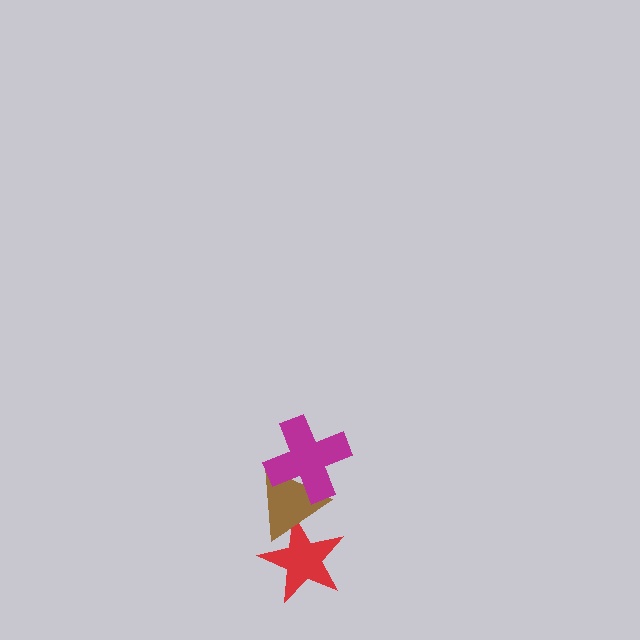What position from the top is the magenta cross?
The magenta cross is 1st from the top.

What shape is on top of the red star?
The brown triangle is on top of the red star.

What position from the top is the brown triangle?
The brown triangle is 2nd from the top.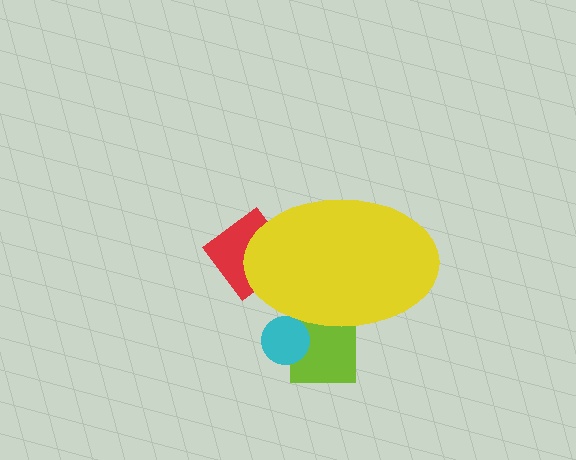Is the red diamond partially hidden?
Yes, the red diamond is partially hidden behind the yellow ellipse.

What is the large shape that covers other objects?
A yellow ellipse.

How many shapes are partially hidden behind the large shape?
3 shapes are partially hidden.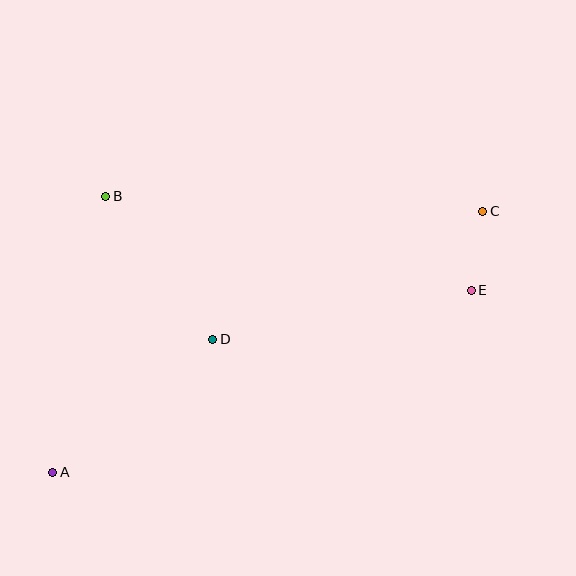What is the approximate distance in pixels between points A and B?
The distance between A and B is approximately 281 pixels.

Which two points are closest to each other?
Points C and E are closest to each other.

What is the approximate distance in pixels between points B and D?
The distance between B and D is approximately 179 pixels.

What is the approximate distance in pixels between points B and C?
The distance between B and C is approximately 377 pixels.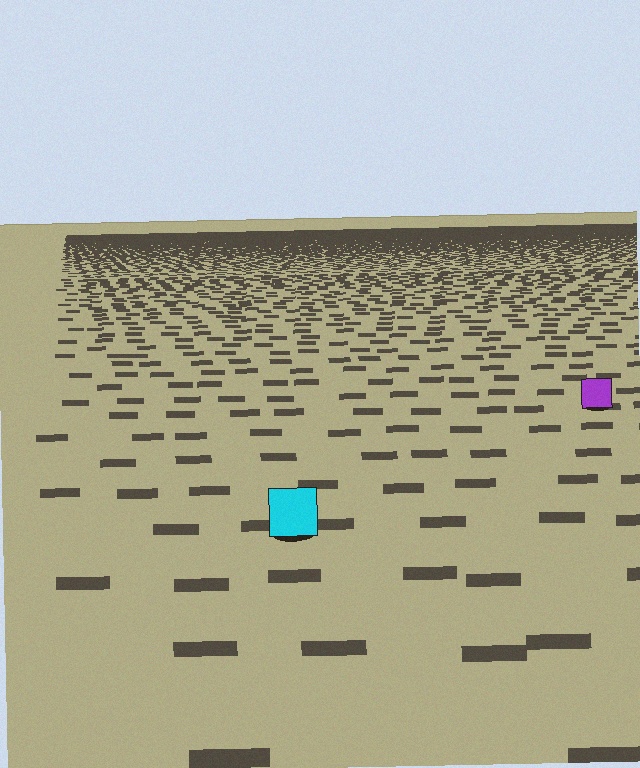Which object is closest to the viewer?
The cyan square is closest. The texture marks near it are larger and more spread out.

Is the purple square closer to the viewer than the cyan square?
No. The cyan square is closer — you can tell from the texture gradient: the ground texture is coarser near it.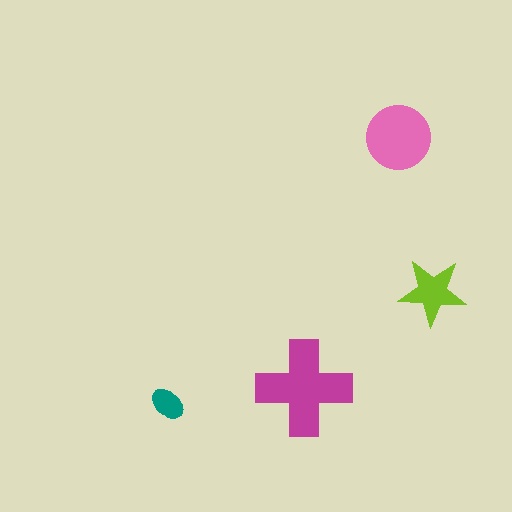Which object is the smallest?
The teal ellipse.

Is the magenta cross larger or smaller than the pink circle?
Larger.